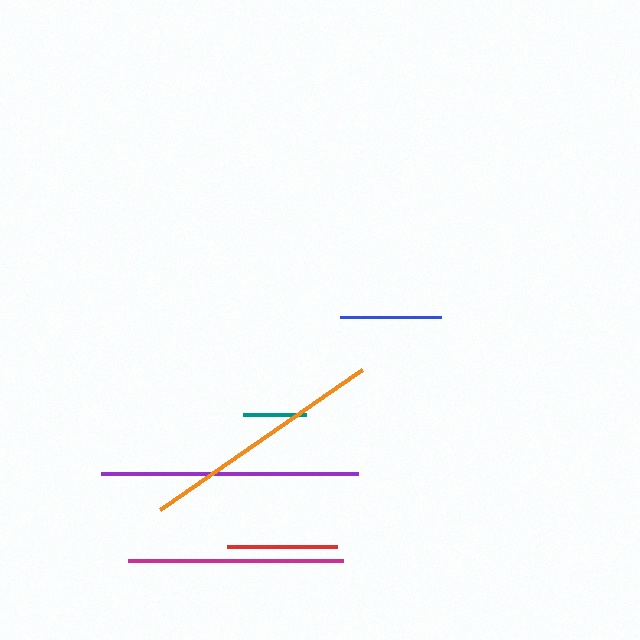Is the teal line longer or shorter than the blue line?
The blue line is longer than the teal line.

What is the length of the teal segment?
The teal segment is approximately 63 pixels long.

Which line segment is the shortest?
The teal line is the shortest at approximately 63 pixels.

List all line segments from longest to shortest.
From longest to shortest: purple, orange, magenta, red, blue, teal.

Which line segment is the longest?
The purple line is the longest at approximately 257 pixels.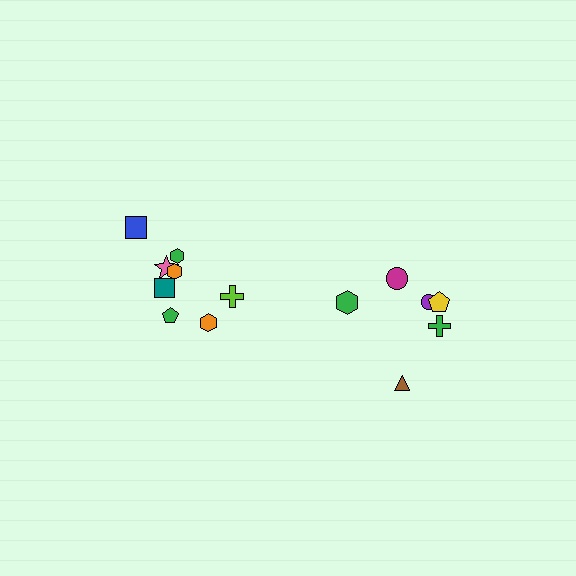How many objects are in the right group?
There are 6 objects.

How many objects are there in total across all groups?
There are 14 objects.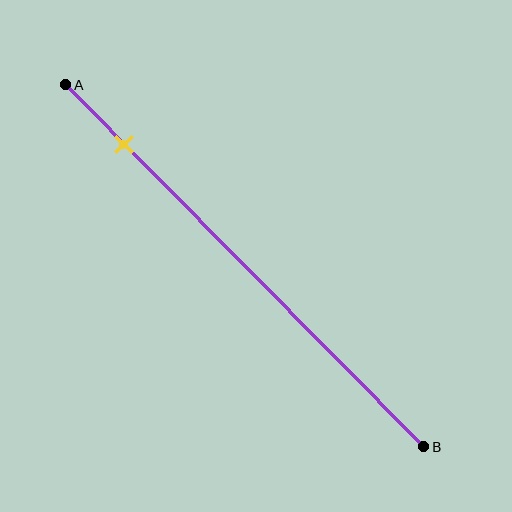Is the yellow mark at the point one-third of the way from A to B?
No, the mark is at about 15% from A, not at the 33% one-third point.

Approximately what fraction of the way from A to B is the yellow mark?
The yellow mark is approximately 15% of the way from A to B.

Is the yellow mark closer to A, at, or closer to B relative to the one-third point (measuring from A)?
The yellow mark is closer to point A than the one-third point of segment AB.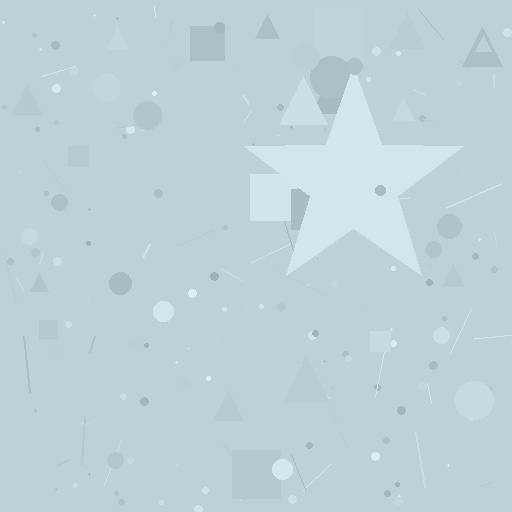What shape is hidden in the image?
A star is hidden in the image.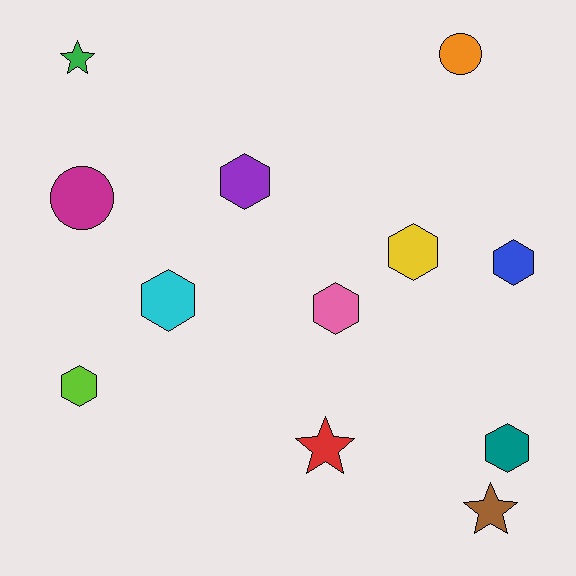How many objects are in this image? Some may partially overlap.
There are 12 objects.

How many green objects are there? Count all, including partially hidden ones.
There is 1 green object.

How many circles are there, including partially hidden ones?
There are 2 circles.